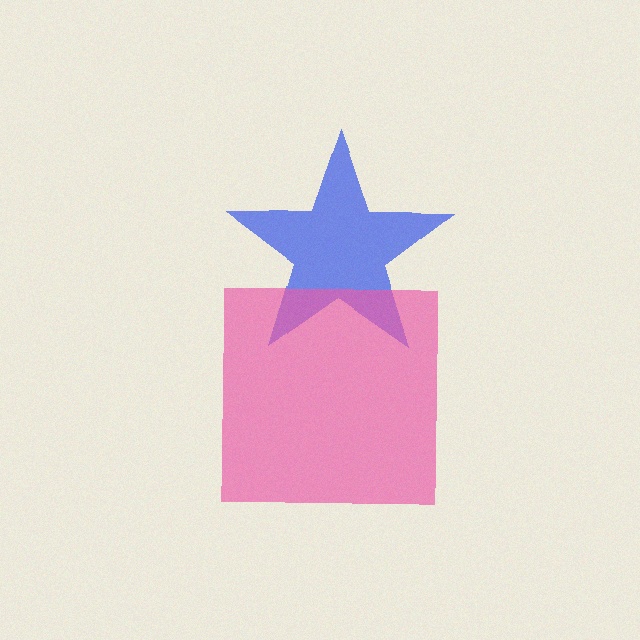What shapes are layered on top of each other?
The layered shapes are: a blue star, a pink square.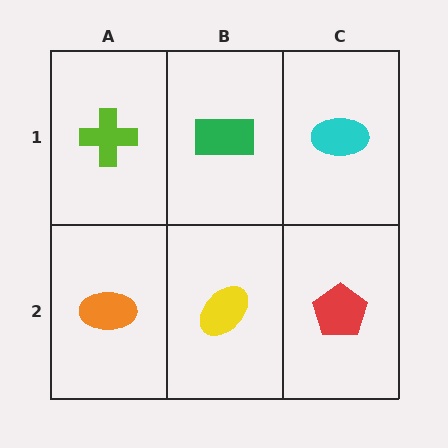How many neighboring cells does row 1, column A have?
2.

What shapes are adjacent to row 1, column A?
An orange ellipse (row 2, column A), a green rectangle (row 1, column B).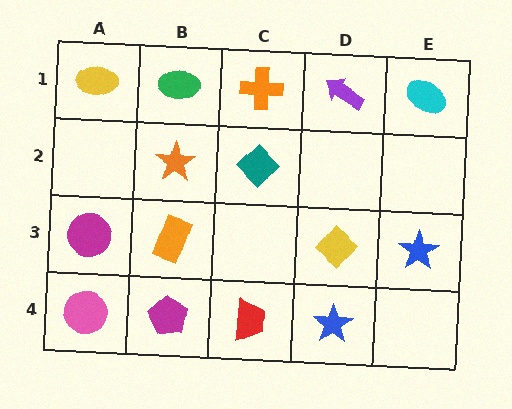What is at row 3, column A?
A magenta circle.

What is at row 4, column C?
A red trapezoid.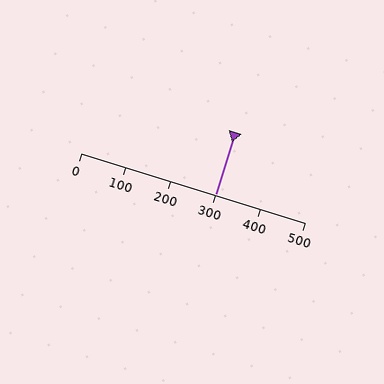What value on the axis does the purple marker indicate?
The marker indicates approximately 300.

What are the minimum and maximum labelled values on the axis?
The axis runs from 0 to 500.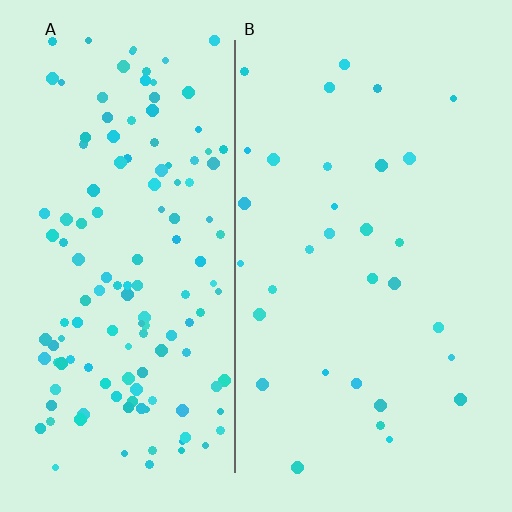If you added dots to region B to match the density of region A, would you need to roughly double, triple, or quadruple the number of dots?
Approximately quadruple.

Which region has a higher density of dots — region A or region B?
A (the left).